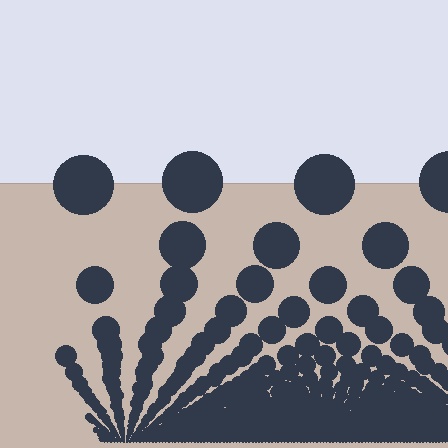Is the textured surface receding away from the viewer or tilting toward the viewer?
The surface appears to tilt toward the viewer. Texture elements get larger and sparser toward the top.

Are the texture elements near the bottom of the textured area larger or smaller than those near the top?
Smaller. The gradient is inverted — elements near the bottom are smaller and denser.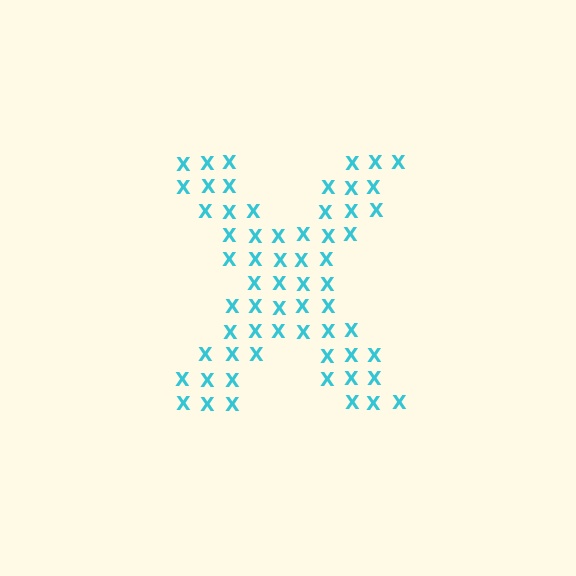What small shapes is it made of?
It is made of small letter X's.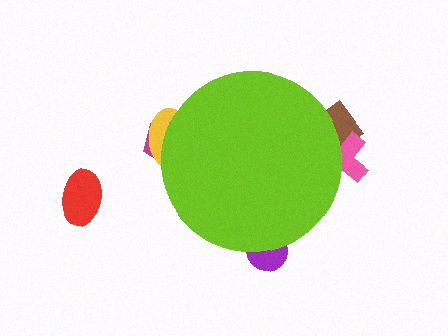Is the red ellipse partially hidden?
No, the red ellipse is fully visible.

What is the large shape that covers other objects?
A lime circle.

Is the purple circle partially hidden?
Yes, the purple circle is partially hidden behind the lime circle.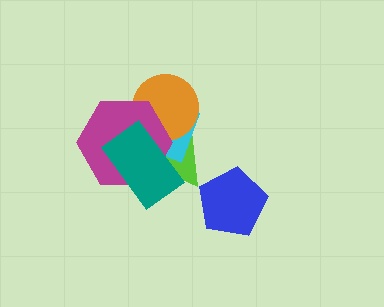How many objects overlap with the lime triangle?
4 objects overlap with the lime triangle.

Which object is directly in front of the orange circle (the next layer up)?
The magenta hexagon is directly in front of the orange circle.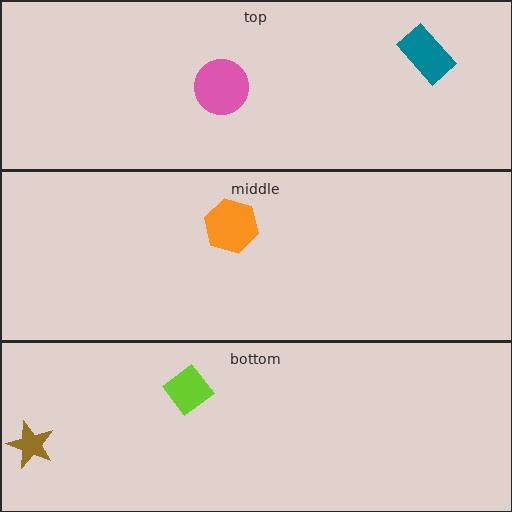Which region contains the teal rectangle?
The top region.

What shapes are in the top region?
The pink circle, the teal rectangle.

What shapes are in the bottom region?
The lime diamond, the brown star.